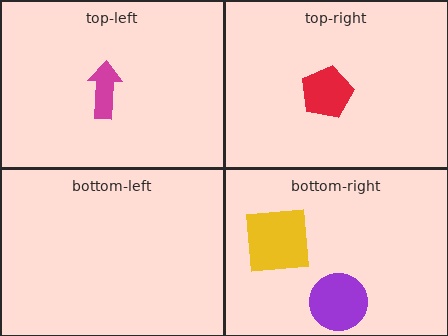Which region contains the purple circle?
The bottom-right region.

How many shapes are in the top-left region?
1.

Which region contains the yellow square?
The bottom-right region.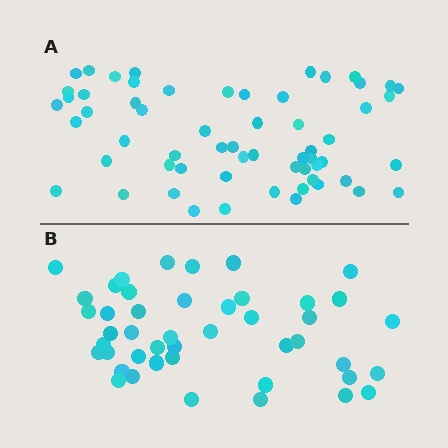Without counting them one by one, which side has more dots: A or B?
Region A (the top region) has more dots.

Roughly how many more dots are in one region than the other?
Region A has approximately 15 more dots than region B.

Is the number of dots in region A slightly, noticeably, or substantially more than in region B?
Region A has noticeably more, but not dramatically so. The ratio is roughly 1.3 to 1.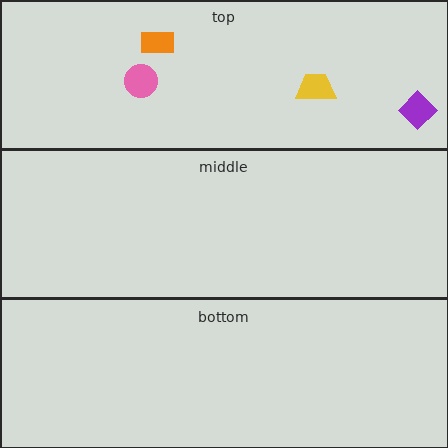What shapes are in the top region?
The yellow trapezoid, the pink circle, the orange rectangle, the purple diamond.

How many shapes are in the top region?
4.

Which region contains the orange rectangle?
The top region.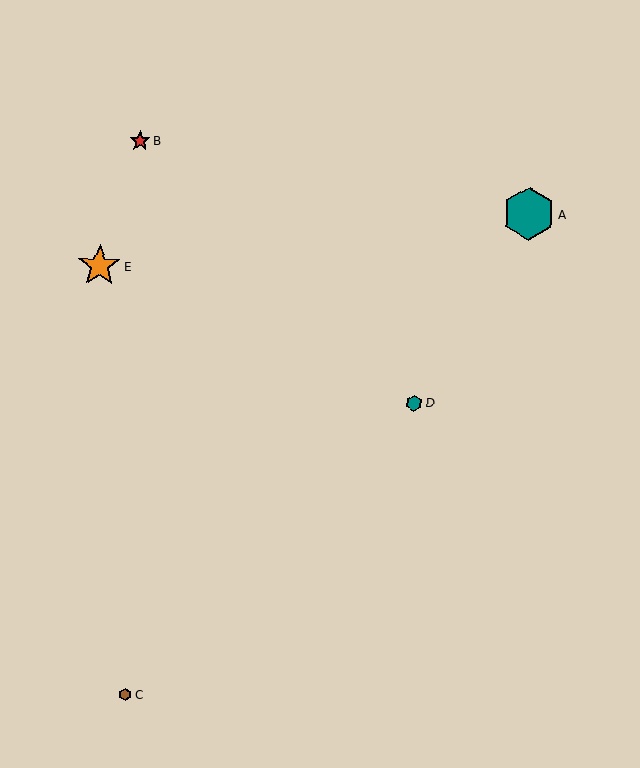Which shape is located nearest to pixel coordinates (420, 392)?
The teal hexagon (labeled D) at (414, 403) is nearest to that location.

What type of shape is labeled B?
Shape B is a red star.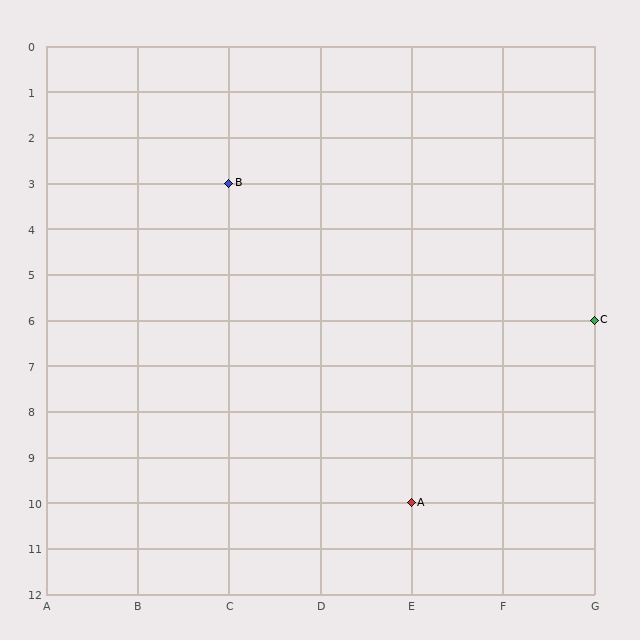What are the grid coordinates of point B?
Point B is at grid coordinates (C, 3).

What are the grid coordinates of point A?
Point A is at grid coordinates (E, 10).